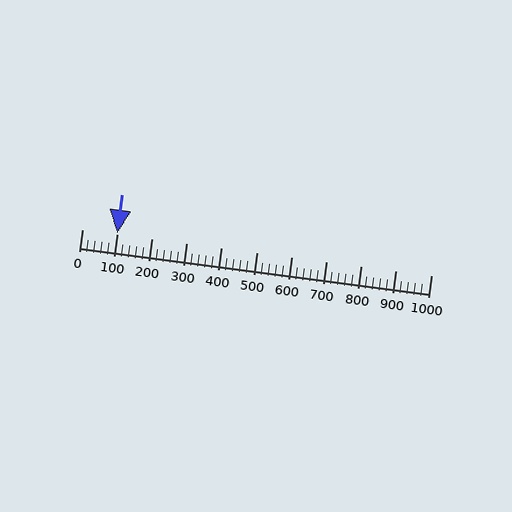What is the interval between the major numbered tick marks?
The major tick marks are spaced 100 units apart.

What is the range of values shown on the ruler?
The ruler shows values from 0 to 1000.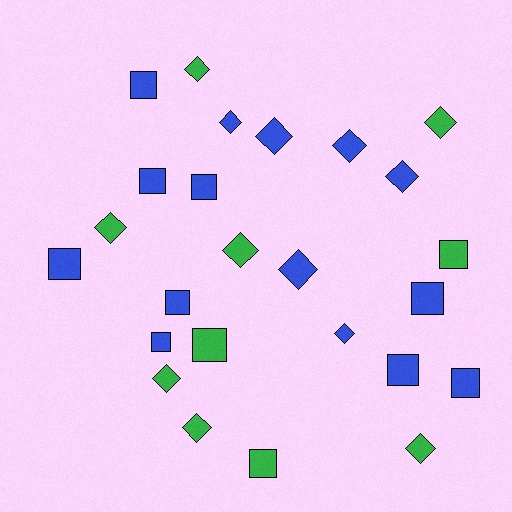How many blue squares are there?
There are 9 blue squares.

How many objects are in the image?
There are 25 objects.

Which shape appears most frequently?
Diamond, with 13 objects.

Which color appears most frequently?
Blue, with 15 objects.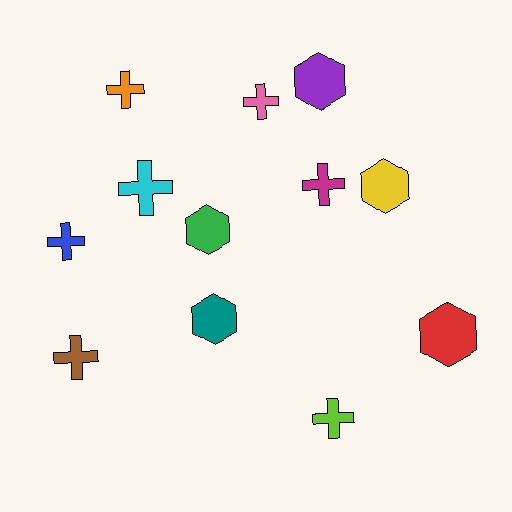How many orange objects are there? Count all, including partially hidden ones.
There is 1 orange object.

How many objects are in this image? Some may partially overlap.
There are 12 objects.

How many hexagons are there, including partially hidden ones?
There are 5 hexagons.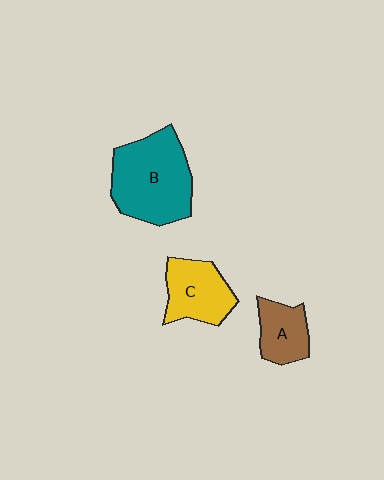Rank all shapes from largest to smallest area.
From largest to smallest: B (teal), C (yellow), A (brown).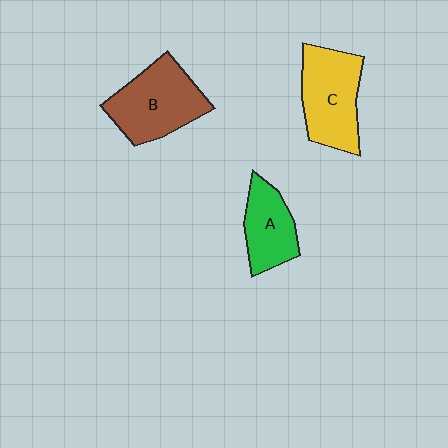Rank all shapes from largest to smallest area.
From largest to smallest: B (brown), C (yellow), A (green).